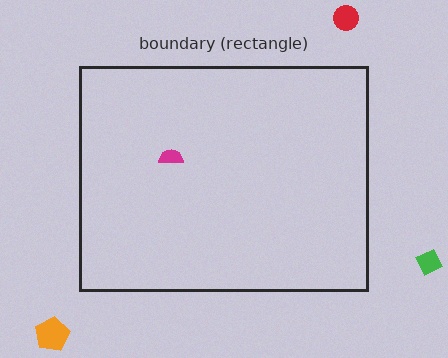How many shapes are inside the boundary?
1 inside, 3 outside.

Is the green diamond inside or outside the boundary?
Outside.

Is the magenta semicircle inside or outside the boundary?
Inside.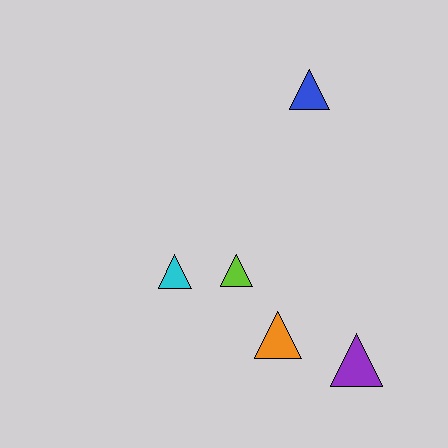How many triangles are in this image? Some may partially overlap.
There are 5 triangles.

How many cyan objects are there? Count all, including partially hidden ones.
There is 1 cyan object.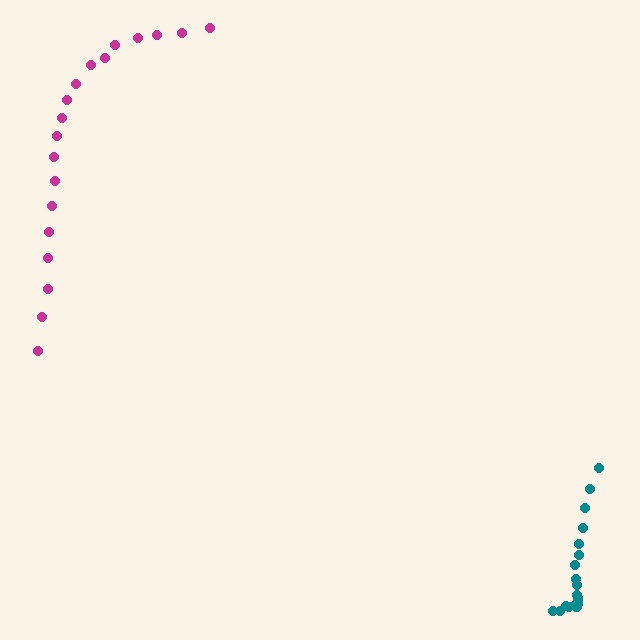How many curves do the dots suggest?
There are 2 distinct paths.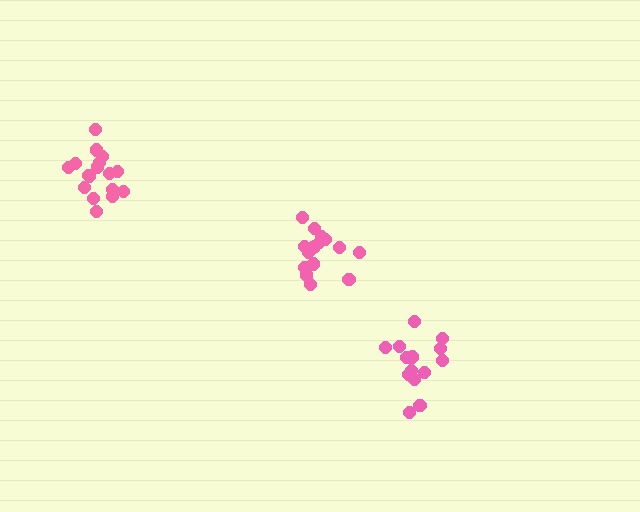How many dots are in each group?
Group 1: 16 dots, Group 2: 17 dots, Group 3: 14 dots (47 total).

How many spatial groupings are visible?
There are 3 spatial groupings.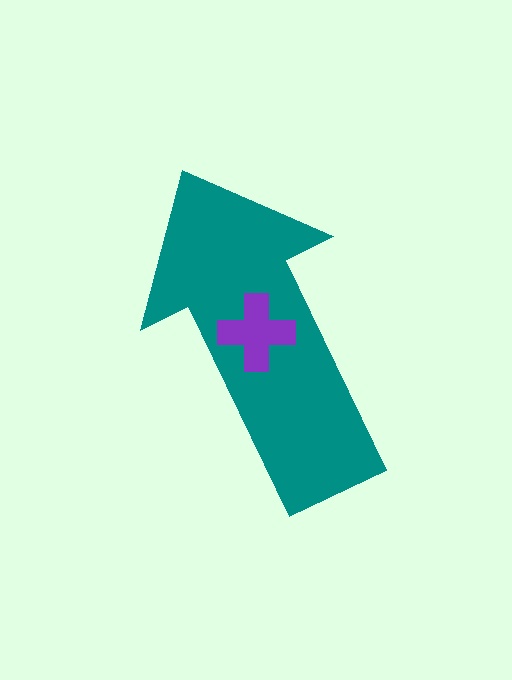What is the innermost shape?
The purple cross.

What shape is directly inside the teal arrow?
The purple cross.